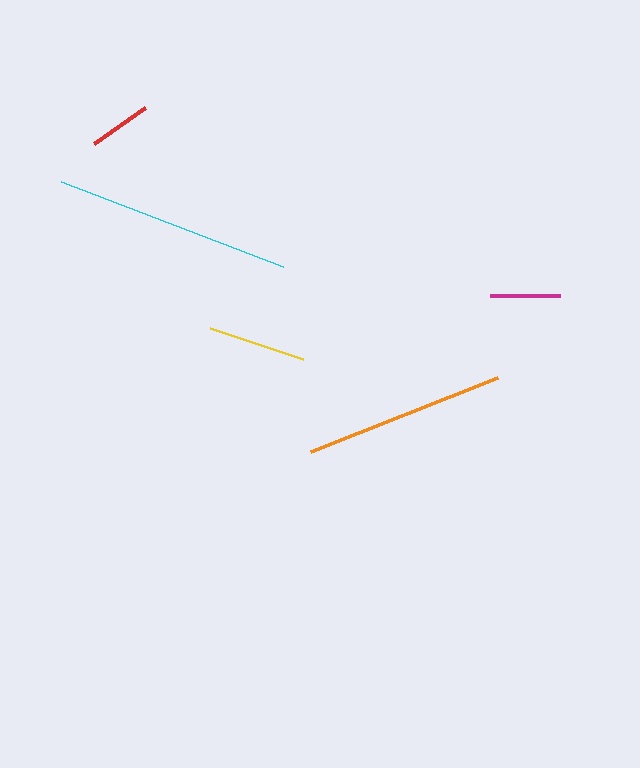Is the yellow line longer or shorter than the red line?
The yellow line is longer than the red line.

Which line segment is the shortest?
The red line is the shortest at approximately 62 pixels.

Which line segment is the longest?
The cyan line is the longest at approximately 238 pixels.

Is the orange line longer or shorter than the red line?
The orange line is longer than the red line.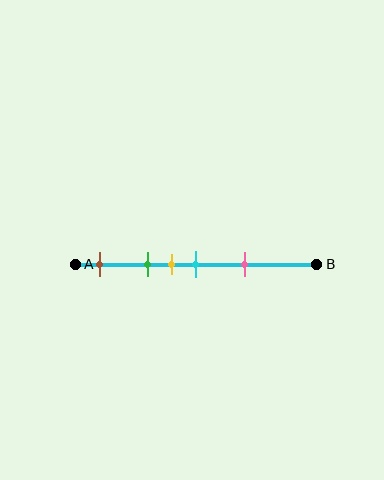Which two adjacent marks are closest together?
The yellow and cyan marks are the closest adjacent pair.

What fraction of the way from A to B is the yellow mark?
The yellow mark is approximately 40% (0.4) of the way from A to B.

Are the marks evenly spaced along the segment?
No, the marks are not evenly spaced.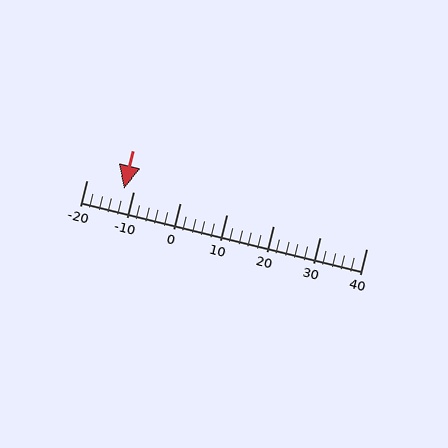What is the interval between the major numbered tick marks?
The major tick marks are spaced 10 units apart.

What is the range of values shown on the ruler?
The ruler shows values from -20 to 40.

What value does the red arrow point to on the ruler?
The red arrow points to approximately -12.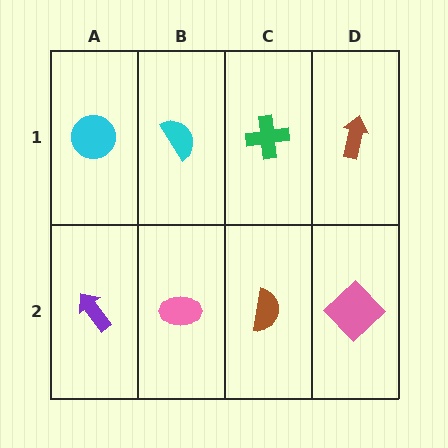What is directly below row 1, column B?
A pink ellipse.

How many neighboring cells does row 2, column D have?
2.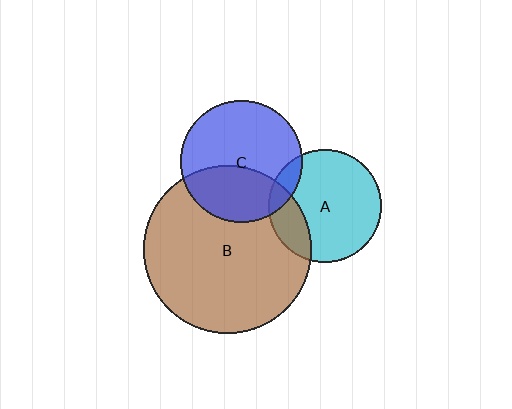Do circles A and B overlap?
Yes.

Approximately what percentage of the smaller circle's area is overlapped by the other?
Approximately 20%.